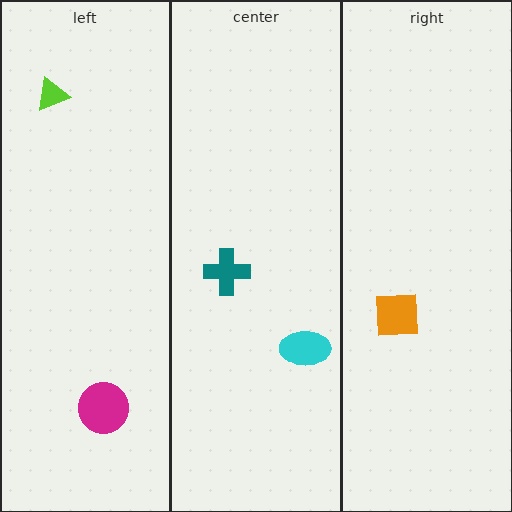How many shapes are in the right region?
1.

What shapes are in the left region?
The lime triangle, the magenta circle.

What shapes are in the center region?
The teal cross, the cyan ellipse.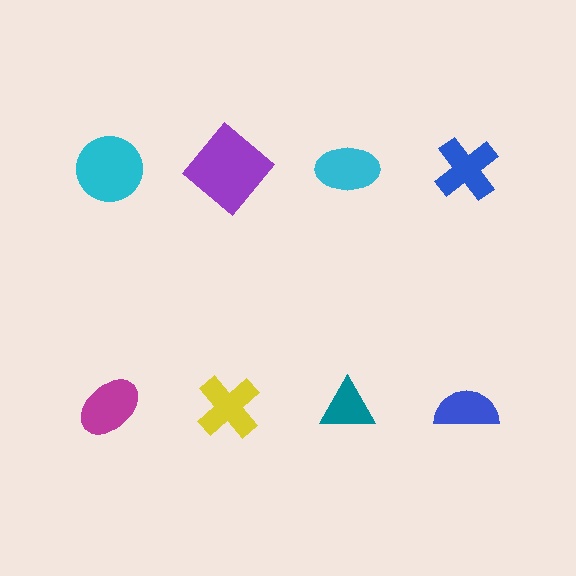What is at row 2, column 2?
A yellow cross.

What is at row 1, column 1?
A cyan circle.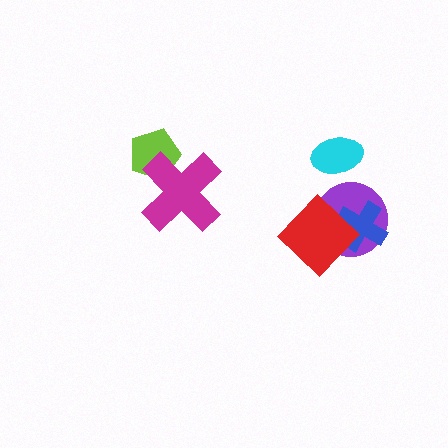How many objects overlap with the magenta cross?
1 object overlaps with the magenta cross.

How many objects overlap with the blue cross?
2 objects overlap with the blue cross.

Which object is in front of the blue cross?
The red diamond is in front of the blue cross.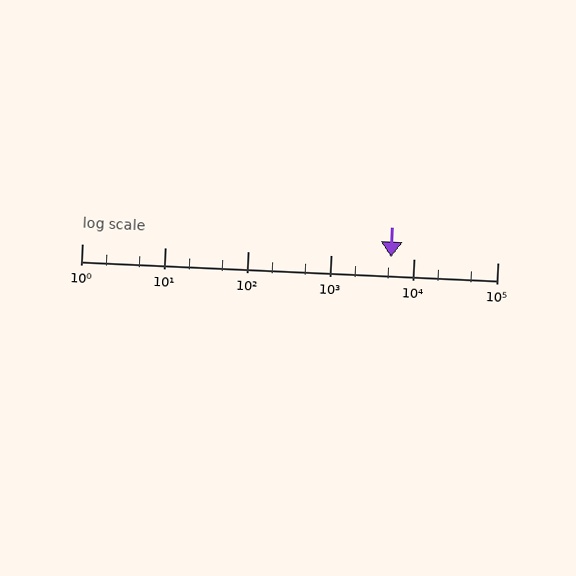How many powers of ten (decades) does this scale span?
The scale spans 5 decades, from 1 to 100000.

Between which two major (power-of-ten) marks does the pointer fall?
The pointer is between 1000 and 10000.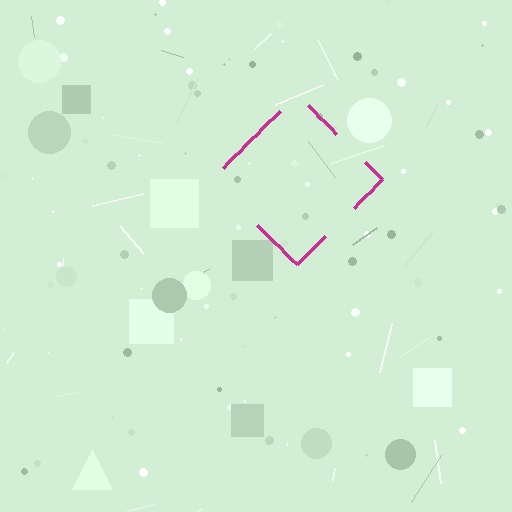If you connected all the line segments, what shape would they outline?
They would outline a diamond.